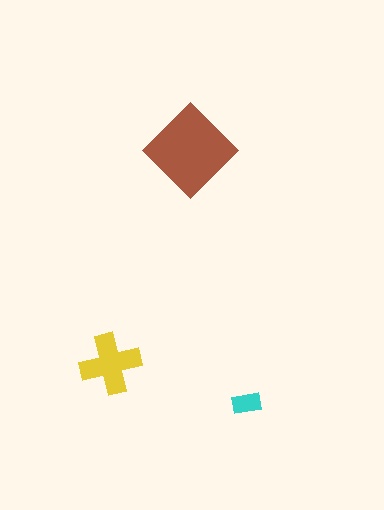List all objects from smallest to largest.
The cyan rectangle, the yellow cross, the brown diamond.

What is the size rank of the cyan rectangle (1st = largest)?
3rd.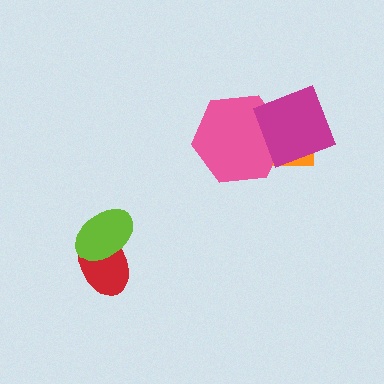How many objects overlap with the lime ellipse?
1 object overlaps with the lime ellipse.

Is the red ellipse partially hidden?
Yes, it is partially covered by another shape.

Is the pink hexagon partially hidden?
Yes, it is partially covered by another shape.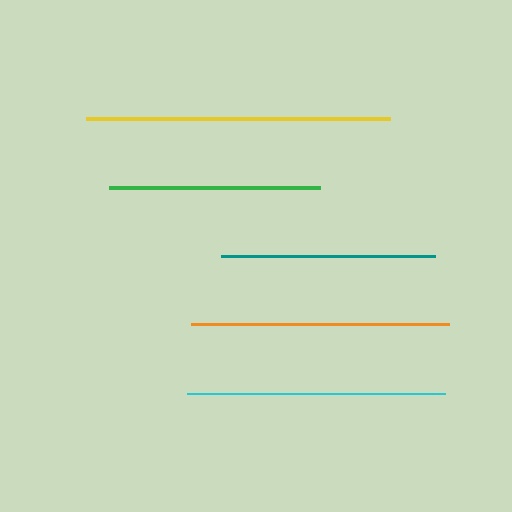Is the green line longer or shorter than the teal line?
The teal line is longer than the green line.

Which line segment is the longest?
The yellow line is the longest at approximately 304 pixels.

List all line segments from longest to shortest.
From longest to shortest: yellow, orange, cyan, teal, green.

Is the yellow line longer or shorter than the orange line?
The yellow line is longer than the orange line.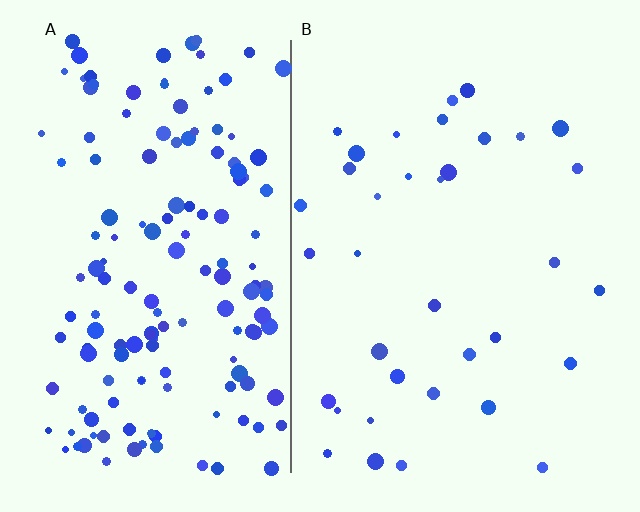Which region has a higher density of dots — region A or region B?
A (the left).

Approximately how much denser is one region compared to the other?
Approximately 4.3× — region A over region B.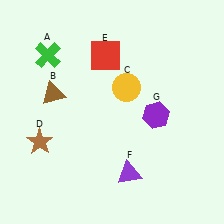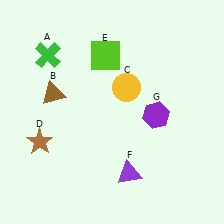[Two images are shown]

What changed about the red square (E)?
In Image 1, E is red. In Image 2, it changed to lime.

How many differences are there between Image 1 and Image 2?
There is 1 difference between the two images.